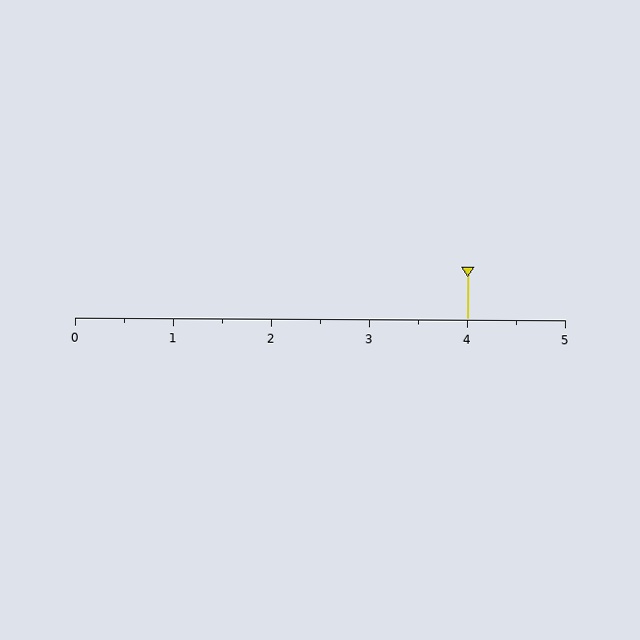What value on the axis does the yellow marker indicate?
The marker indicates approximately 4.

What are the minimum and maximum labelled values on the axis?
The axis runs from 0 to 5.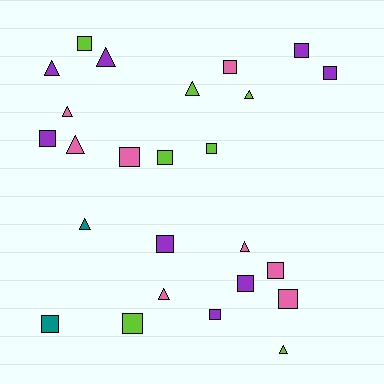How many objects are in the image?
There are 25 objects.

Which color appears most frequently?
Purple, with 8 objects.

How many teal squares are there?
There is 1 teal square.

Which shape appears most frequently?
Square, with 15 objects.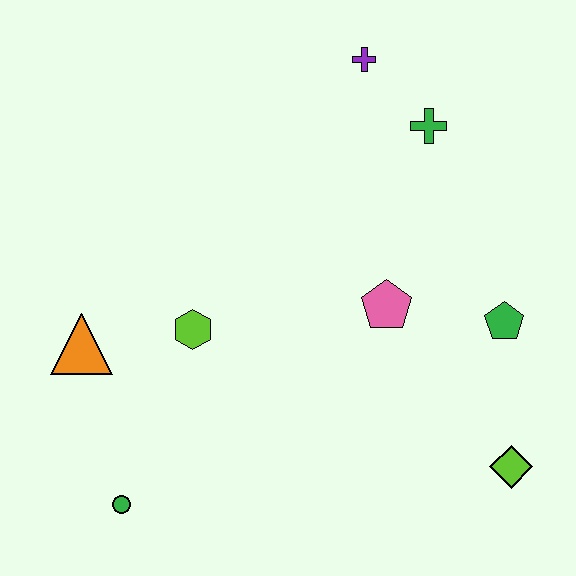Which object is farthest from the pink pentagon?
The green circle is farthest from the pink pentagon.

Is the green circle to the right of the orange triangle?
Yes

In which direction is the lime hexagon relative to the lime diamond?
The lime hexagon is to the left of the lime diamond.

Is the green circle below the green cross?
Yes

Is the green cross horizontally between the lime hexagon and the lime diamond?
Yes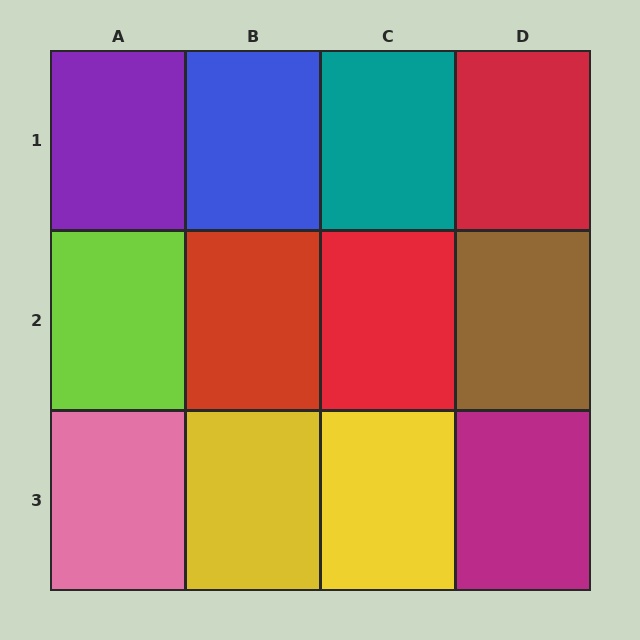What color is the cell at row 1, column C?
Teal.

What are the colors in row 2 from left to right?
Lime, red, red, brown.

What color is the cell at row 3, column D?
Magenta.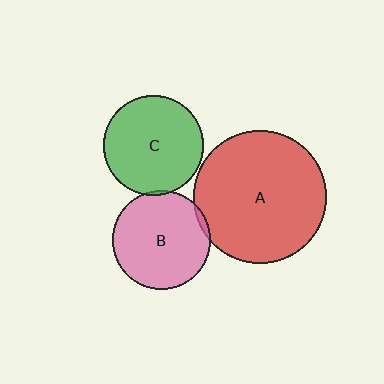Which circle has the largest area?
Circle A (red).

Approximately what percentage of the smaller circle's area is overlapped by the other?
Approximately 5%.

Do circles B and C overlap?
Yes.